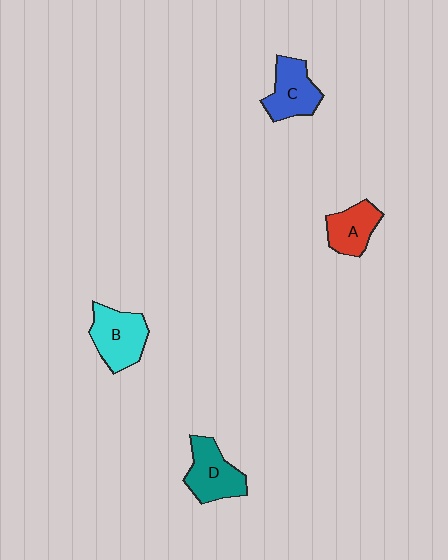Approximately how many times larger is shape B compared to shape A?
Approximately 1.3 times.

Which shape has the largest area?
Shape B (cyan).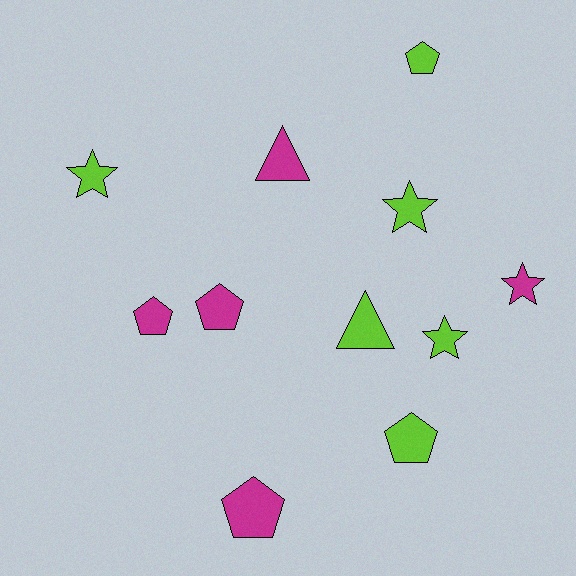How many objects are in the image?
There are 11 objects.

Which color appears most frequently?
Lime, with 6 objects.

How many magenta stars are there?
There is 1 magenta star.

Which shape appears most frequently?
Pentagon, with 5 objects.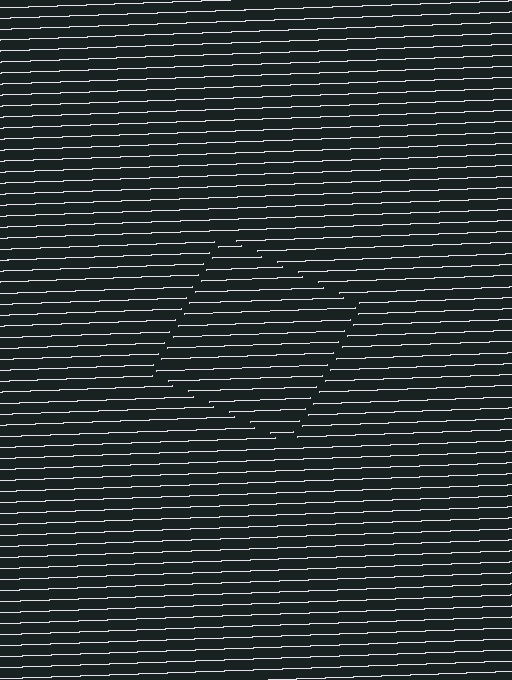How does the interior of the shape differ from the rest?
The interior of the shape contains the same grating, shifted by half a period — the contour is defined by the phase discontinuity where line-ends from the inner and outer gratings abut.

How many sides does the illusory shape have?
4 sides — the line-ends trace a square.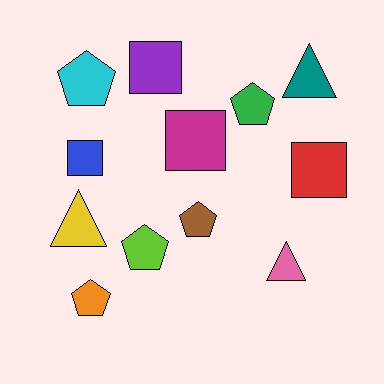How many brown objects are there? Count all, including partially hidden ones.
There is 1 brown object.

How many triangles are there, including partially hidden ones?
There are 3 triangles.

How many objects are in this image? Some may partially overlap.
There are 12 objects.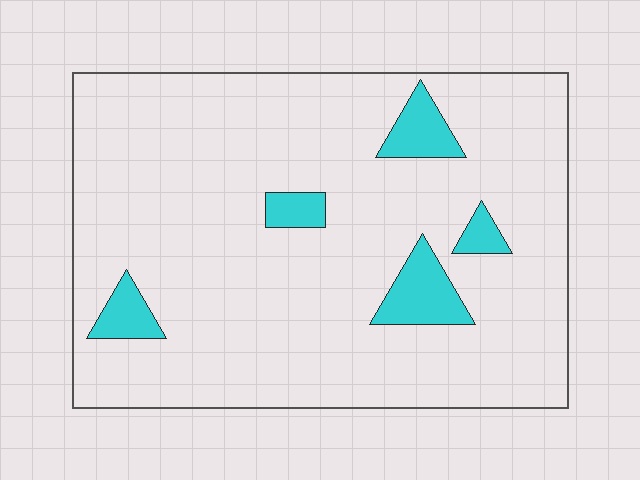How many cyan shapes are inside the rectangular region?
5.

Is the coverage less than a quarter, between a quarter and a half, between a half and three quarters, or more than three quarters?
Less than a quarter.